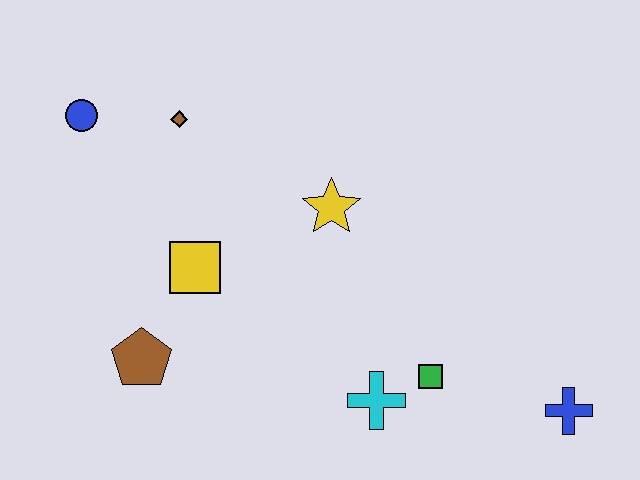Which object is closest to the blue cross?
The green square is closest to the blue cross.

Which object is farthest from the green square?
The blue circle is farthest from the green square.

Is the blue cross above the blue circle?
No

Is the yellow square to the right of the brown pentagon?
Yes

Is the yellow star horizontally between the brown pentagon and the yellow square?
No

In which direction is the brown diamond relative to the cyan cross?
The brown diamond is above the cyan cross.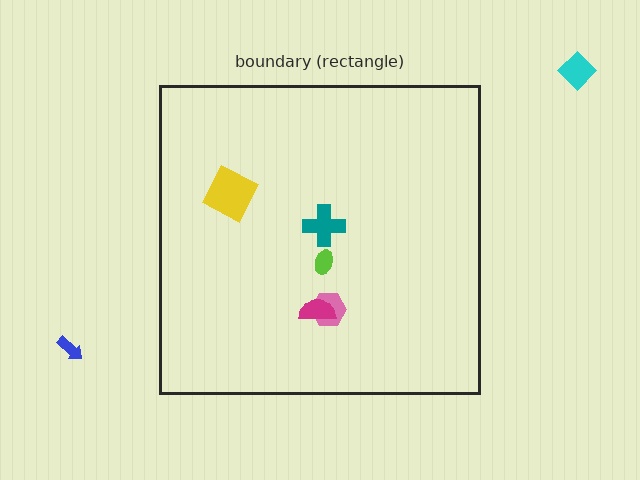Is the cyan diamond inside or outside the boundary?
Outside.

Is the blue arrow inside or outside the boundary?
Outside.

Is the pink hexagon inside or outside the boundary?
Inside.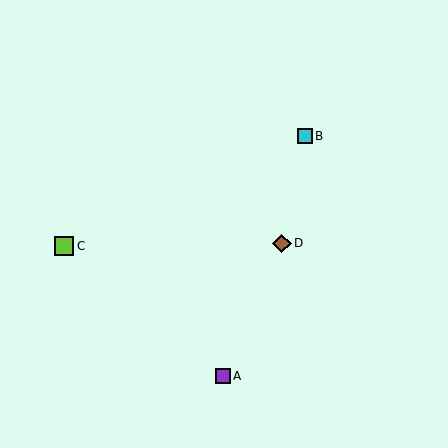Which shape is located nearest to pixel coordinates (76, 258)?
The lime square (labeled C) at (64, 246) is nearest to that location.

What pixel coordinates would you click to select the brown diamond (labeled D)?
Click at (282, 243) to select the brown diamond D.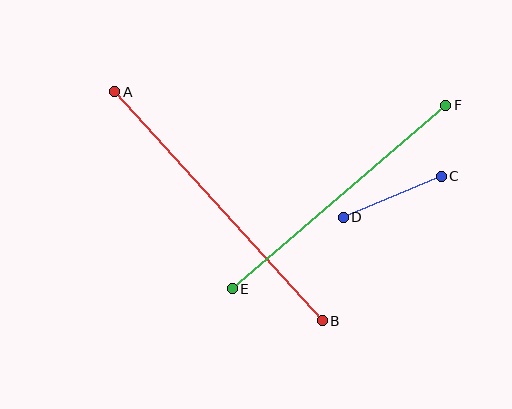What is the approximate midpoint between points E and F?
The midpoint is at approximately (339, 197) pixels.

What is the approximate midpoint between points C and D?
The midpoint is at approximately (392, 197) pixels.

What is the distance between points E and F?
The distance is approximately 282 pixels.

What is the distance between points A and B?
The distance is approximately 309 pixels.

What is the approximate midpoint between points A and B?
The midpoint is at approximately (218, 206) pixels.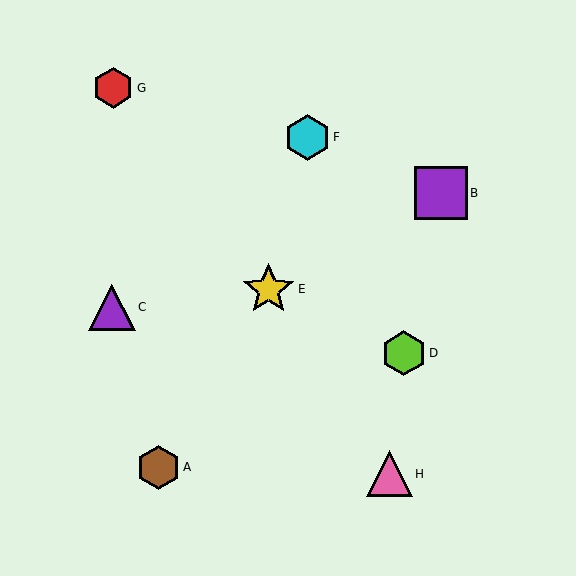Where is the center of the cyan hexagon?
The center of the cyan hexagon is at (307, 137).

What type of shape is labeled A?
Shape A is a brown hexagon.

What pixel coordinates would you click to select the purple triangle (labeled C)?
Click at (112, 307) to select the purple triangle C.